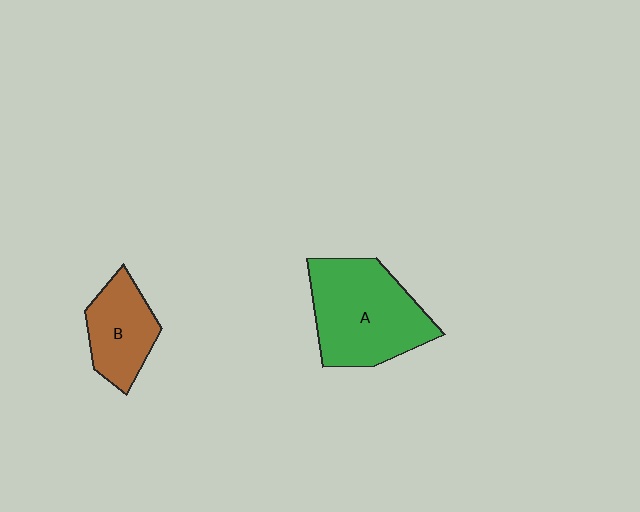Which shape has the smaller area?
Shape B (brown).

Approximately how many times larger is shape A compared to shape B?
Approximately 1.8 times.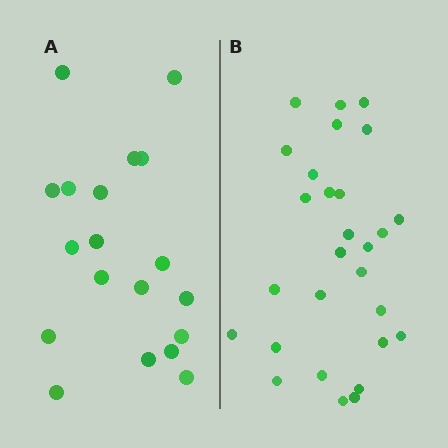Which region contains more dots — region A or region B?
Region B (the right region) has more dots.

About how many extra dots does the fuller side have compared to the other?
Region B has roughly 8 or so more dots than region A.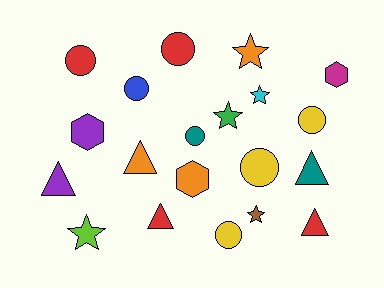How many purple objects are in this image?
There are 2 purple objects.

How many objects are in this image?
There are 20 objects.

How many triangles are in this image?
There are 5 triangles.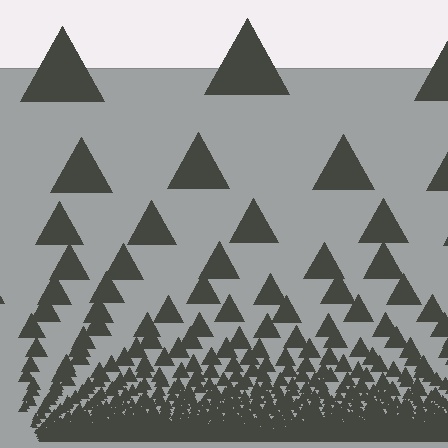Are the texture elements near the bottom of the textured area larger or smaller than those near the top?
Smaller. The gradient is inverted — elements near the bottom are smaller and denser.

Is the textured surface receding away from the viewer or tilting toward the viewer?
The surface appears to tilt toward the viewer. Texture elements get larger and sparser toward the top.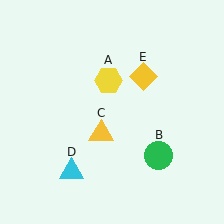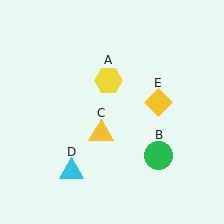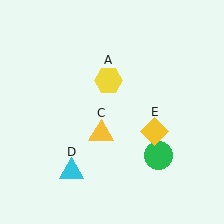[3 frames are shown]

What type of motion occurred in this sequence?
The yellow diamond (object E) rotated clockwise around the center of the scene.